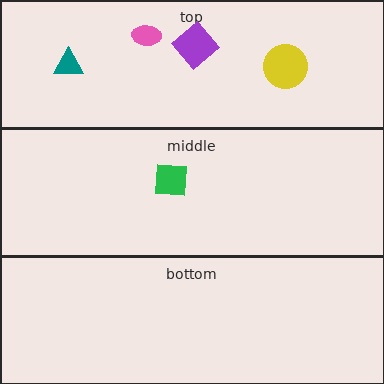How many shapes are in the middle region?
1.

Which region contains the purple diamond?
The top region.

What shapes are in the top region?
The yellow circle, the pink ellipse, the teal triangle, the purple diamond.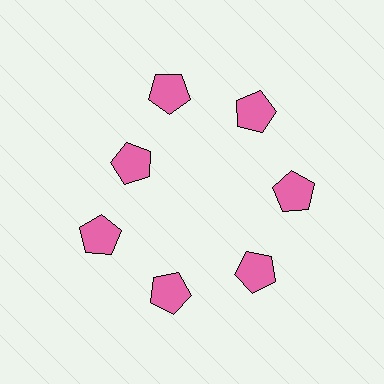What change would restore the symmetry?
The symmetry would be restored by moving it outward, back onto the ring so that all 7 pentagons sit at equal angles and equal distance from the center.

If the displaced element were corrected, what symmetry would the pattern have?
It would have 7-fold rotational symmetry — the pattern would map onto itself every 51 degrees.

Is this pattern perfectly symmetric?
No. The 7 pink pentagons are arranged in a ring, but one element near the 10 o'clock position is pulled inward toward the center, breaking the 7-fold rotational symmetry.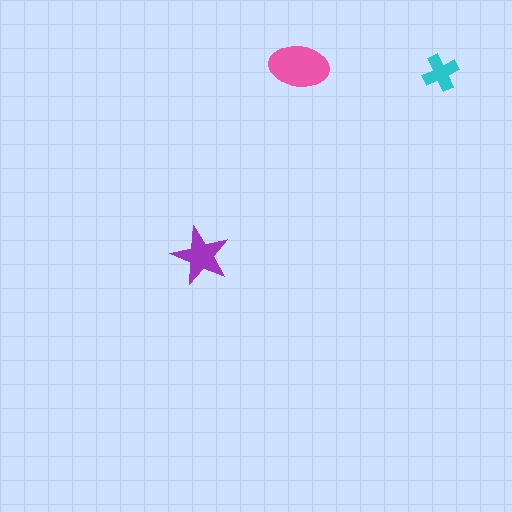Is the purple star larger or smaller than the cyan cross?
Larger.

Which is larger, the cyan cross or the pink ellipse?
The pink ellipse.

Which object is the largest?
The pink ellipse.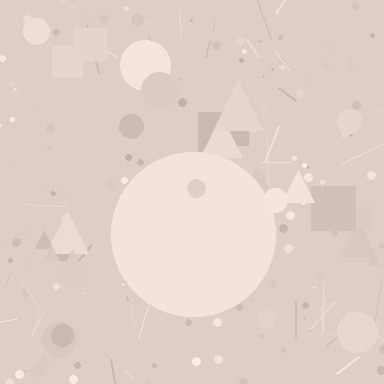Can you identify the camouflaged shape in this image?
The camouflaged shape is a circle.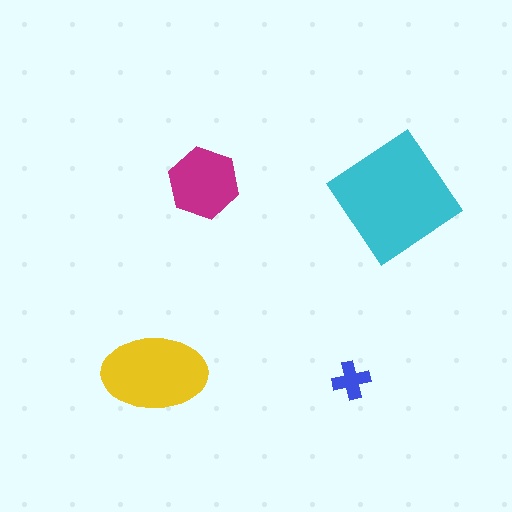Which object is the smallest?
The blue cross.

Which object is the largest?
The cyan diamond.